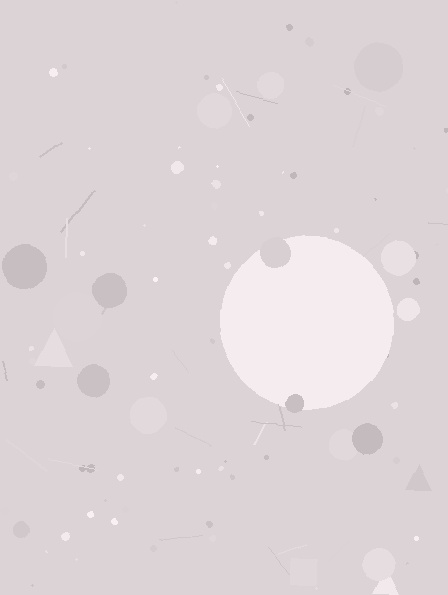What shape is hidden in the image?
A circle is hidden in the image.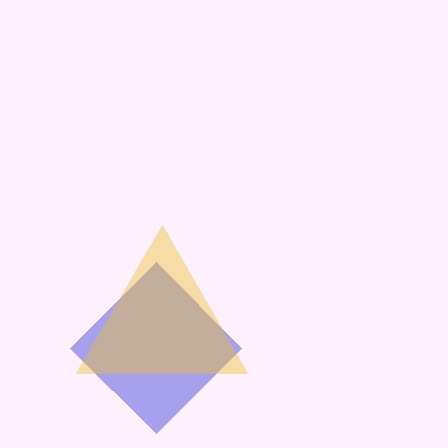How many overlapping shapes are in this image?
There are 2 overlapping shapes in the image.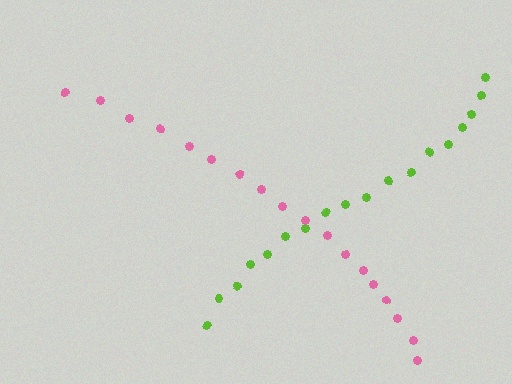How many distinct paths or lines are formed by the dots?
There are 2 distinct paths.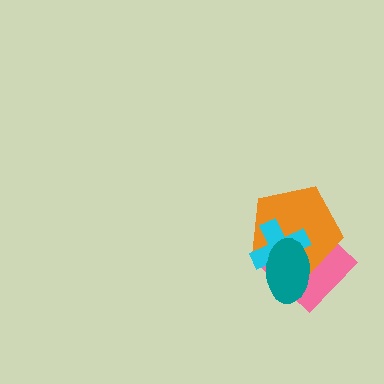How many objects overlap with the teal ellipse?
3 objects overlap with the teal ellipse.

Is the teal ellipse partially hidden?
No, no other shape covers it.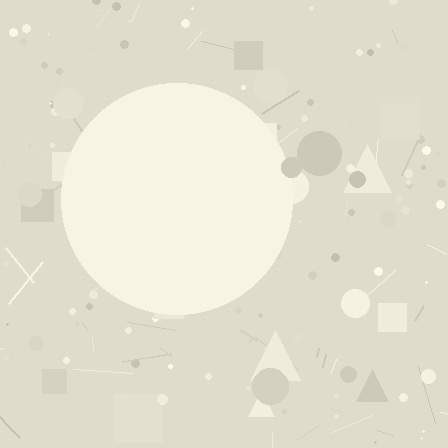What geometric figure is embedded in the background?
A circle is embedded in the background.